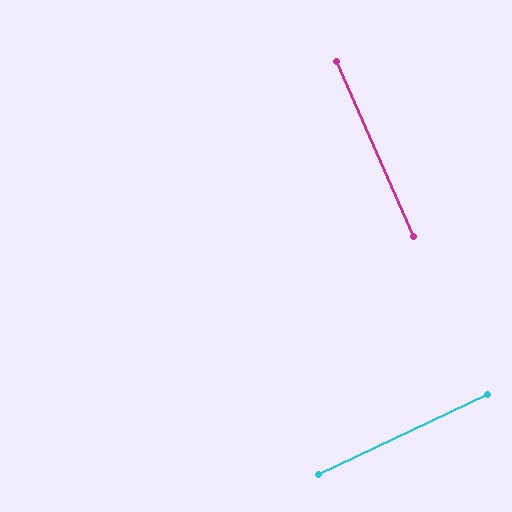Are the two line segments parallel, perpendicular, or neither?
Perpendicular — they meet at approximately 89°.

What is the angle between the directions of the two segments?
Approximately 89 degrees.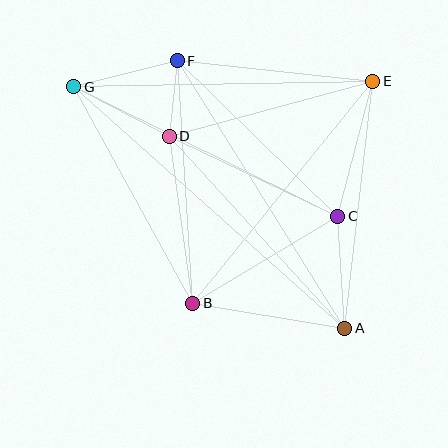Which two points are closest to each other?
Points D and F are closest to each other.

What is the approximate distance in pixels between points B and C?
The distance between B and C is approximately 169 pixels.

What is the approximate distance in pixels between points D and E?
The distance between D and E is approximately 210 pixels.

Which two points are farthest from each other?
Points A and G are farthest from each other.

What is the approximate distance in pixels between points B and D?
The distance between B and D is approximately 169 pixels.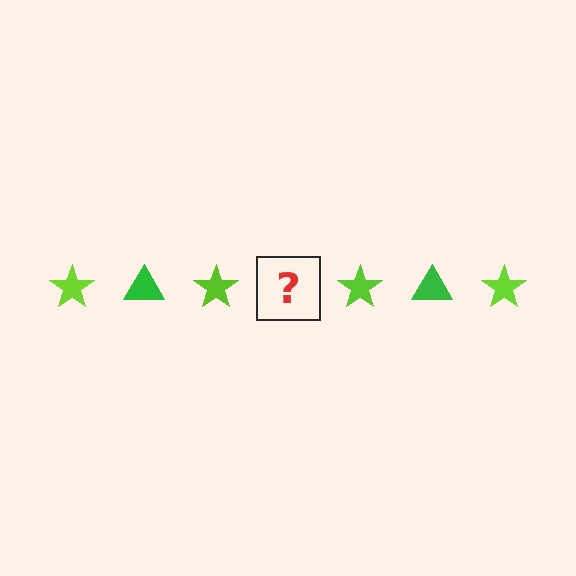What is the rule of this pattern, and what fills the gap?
The rule is that the pattern alternates between lime star and green triangle. The gap should be filled with a green triangle.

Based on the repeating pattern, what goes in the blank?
The blank should be a green triangle.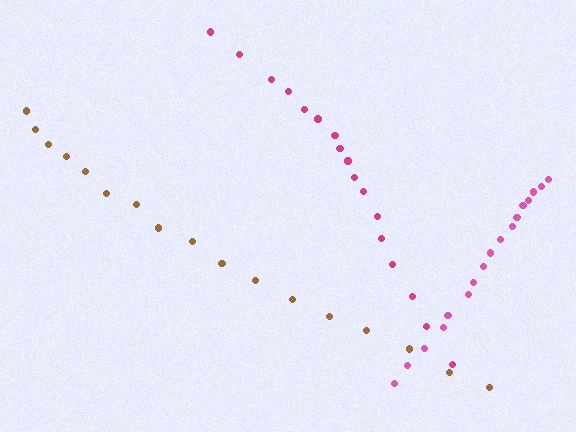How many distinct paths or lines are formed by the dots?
There are 3 distinct paths.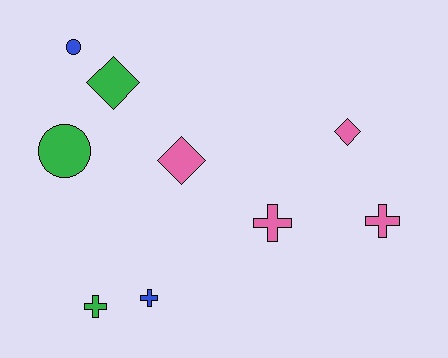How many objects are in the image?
There are 9 objects.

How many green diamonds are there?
There is 1 green diamond.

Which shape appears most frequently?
Cross, with 4 objects.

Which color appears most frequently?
Pink, with 4 objects.